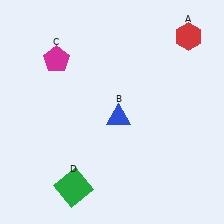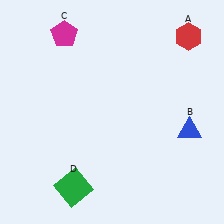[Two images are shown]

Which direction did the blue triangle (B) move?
The blue triangle (B) moved right.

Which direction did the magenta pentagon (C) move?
The magenta pentagon (C) moved up.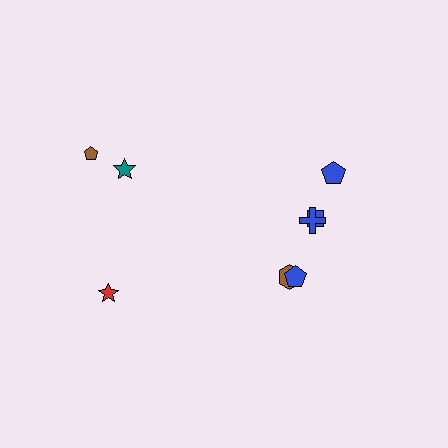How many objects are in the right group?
There are 6 objects.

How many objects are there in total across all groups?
There are 9 objects.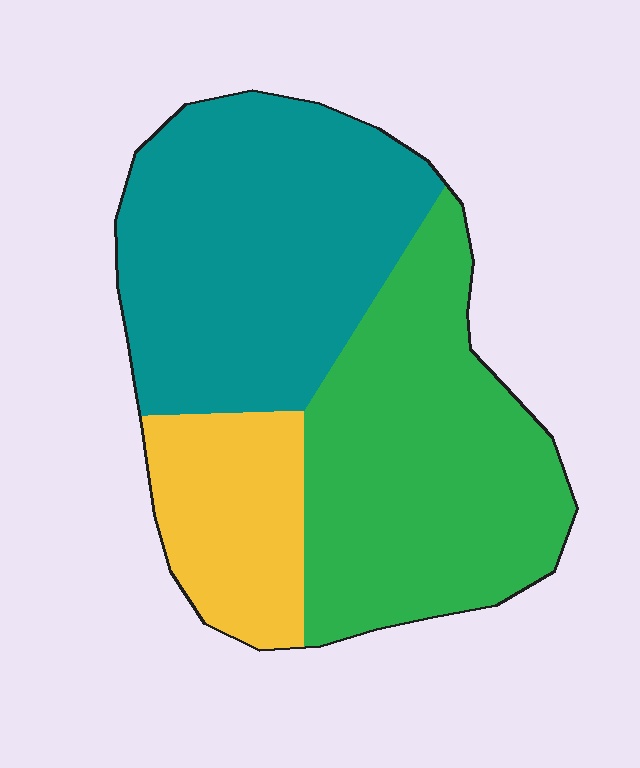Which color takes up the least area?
Yellow, at roughly 15%.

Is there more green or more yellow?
Green.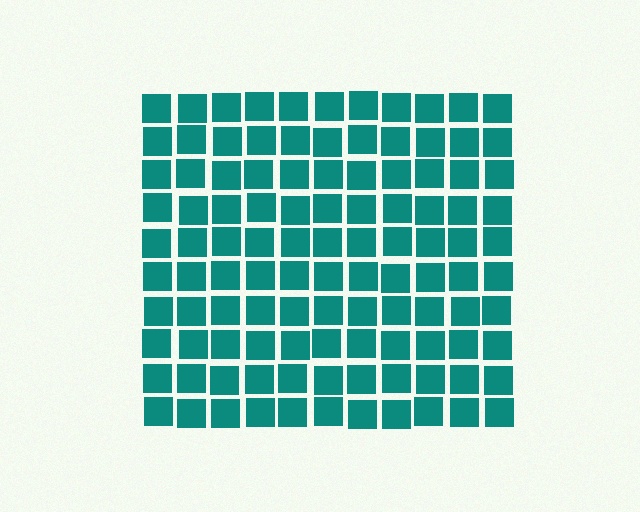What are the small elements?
The small elements are squares.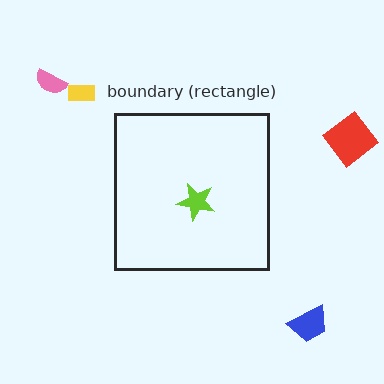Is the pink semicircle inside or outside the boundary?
Outside.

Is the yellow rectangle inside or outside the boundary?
Outside.